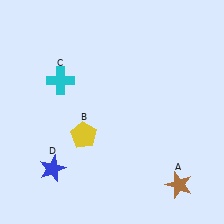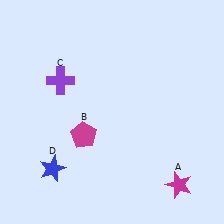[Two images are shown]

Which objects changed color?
A changed from brown to magenta. B changed from yellow to magenta. C changed from cyan to purple.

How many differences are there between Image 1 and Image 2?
There are 3 differences between the two images.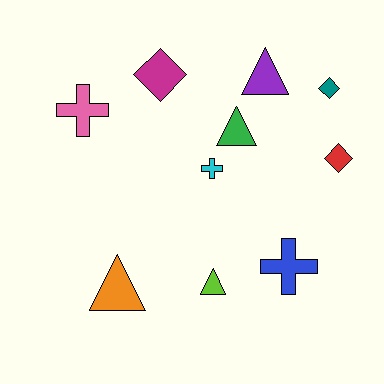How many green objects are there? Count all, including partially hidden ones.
There is 1 green object.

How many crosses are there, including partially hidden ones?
There are 3 crosses.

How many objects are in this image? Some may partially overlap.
There are 10 objects.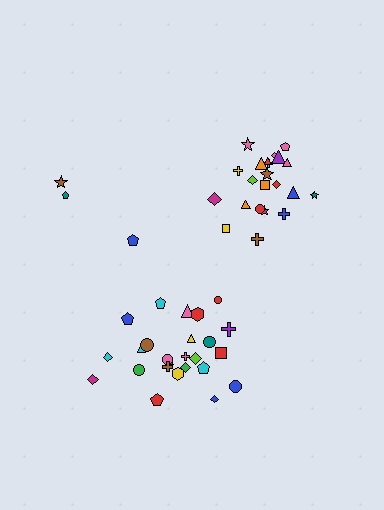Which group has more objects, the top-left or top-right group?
The top-right group.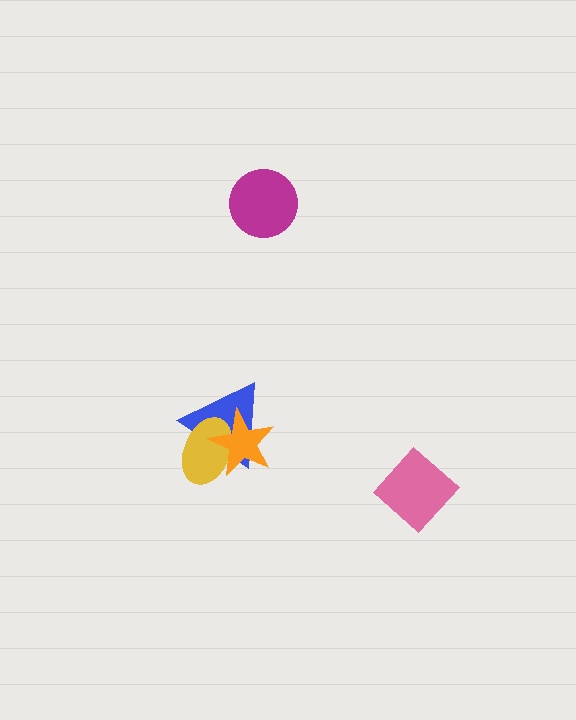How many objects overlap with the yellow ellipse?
2 objects overlap with the yellow ellipse.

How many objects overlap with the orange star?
2 objects overlap with the orange star.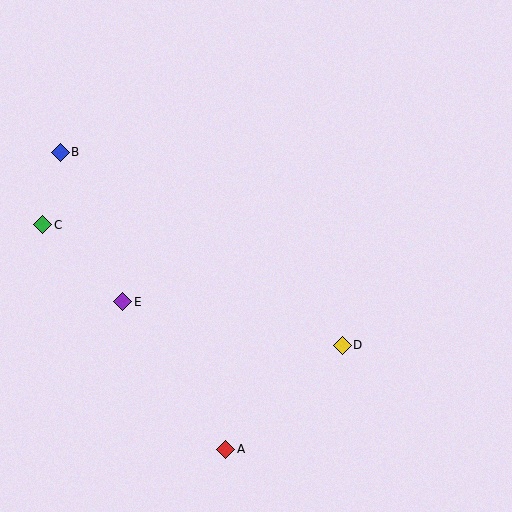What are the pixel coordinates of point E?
Point E is at (123, 302).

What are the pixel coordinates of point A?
Point A is at (226, 449).